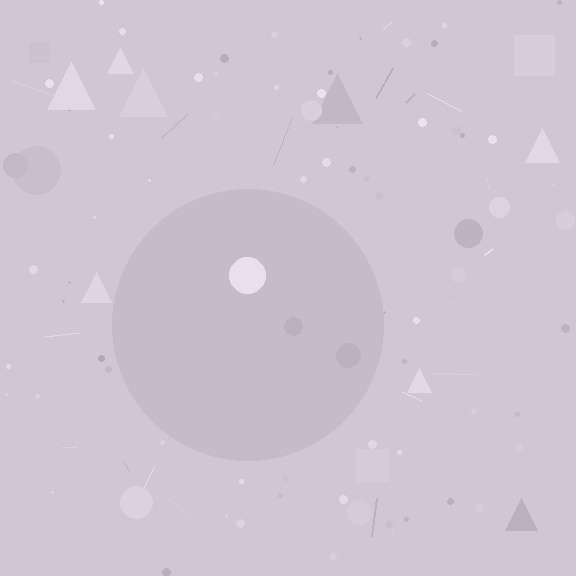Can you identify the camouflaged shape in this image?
The camouflaged shape is a circle.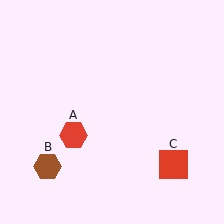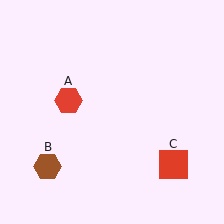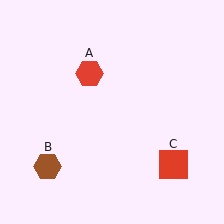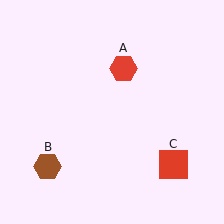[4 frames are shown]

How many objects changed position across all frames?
1 object changed position: red hexagon (object A).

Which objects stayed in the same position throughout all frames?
Brown hexagon (object B) and red square (object C) remained stationary.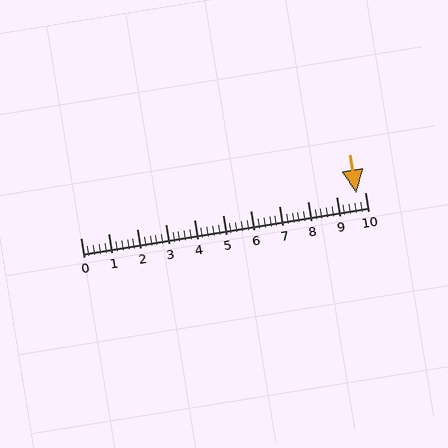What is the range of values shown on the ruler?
The ruler shows values from 0 to 10.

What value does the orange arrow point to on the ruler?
The orange arrow points to approximately 9.7.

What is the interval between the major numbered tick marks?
The major tick marks are spaced 1 units apart.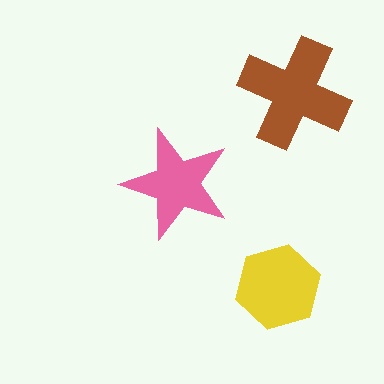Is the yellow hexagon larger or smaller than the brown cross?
Smaller.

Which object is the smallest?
The pink star.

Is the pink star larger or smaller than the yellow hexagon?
Smaller.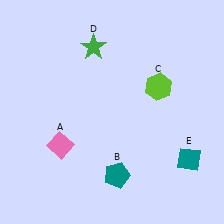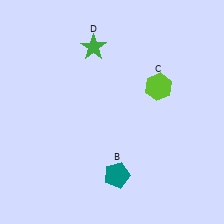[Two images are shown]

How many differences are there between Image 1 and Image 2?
There are 2 differences between the two images.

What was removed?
The teal diamond (E), the pink diamond (A) were removed in Image 2.